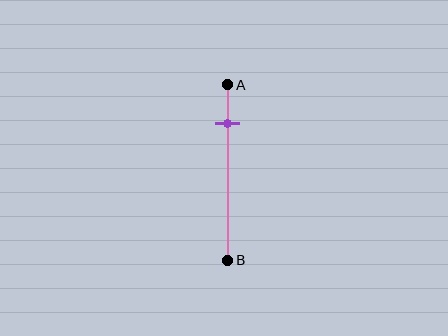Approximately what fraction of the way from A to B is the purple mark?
The purple mark is approximately 20% of the way from A to B.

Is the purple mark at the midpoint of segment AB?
No, the mark is at about 20% from A, not at the 50% midpoint.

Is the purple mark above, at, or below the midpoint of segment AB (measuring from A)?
The purple mark is above the midpoint of segment AB.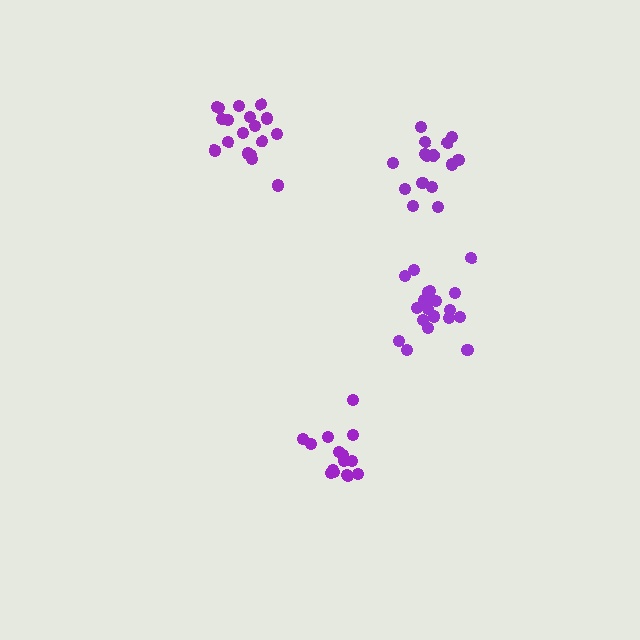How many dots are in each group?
Group 1: 19 dots, Group 2: 15 dots, Group 3: 16 dots, Group 4: 20 dots (70 total).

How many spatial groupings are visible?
There are 4 spatial groupings.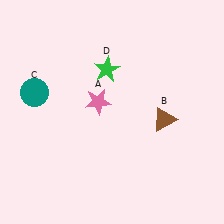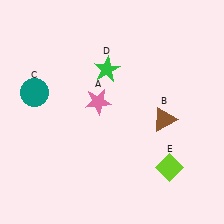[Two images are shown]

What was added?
A lime diamond (E) was added in Image 2.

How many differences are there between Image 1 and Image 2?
There is 1 difference between the two images.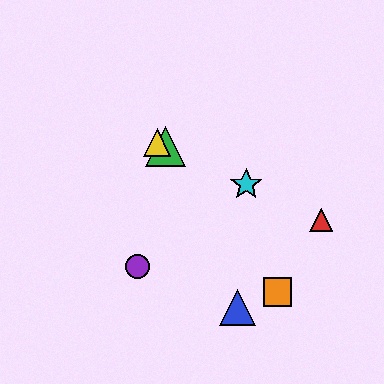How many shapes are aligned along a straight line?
4 shapes (the red triangle, the green triangle, the yellow triangle, the cyan star) are aligned along a straight line.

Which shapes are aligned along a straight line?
The red triangle, the green triangle, the yellow triangle, the cyan star are aligned along a straight line.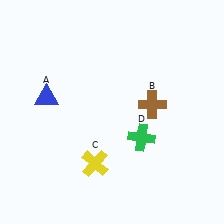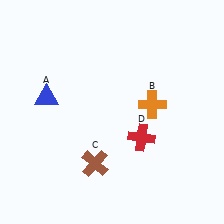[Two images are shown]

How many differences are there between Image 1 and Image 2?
There are 3 differences between the two images.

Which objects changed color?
B changed from brown to orange. C changed from yellow to brown. D changed from green to red.